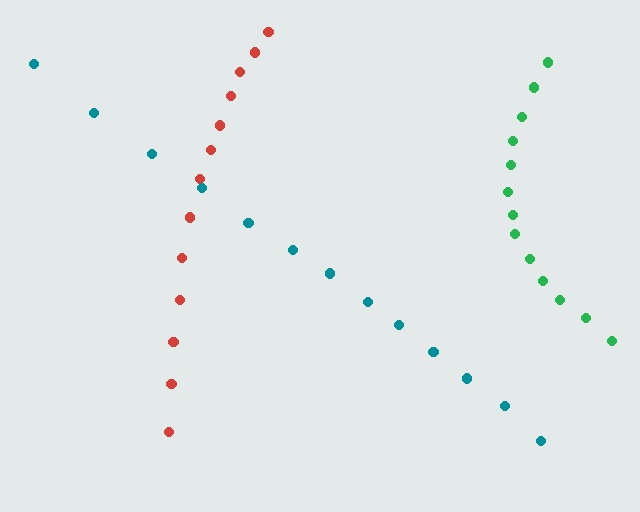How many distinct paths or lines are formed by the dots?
There are 3 distinct paths.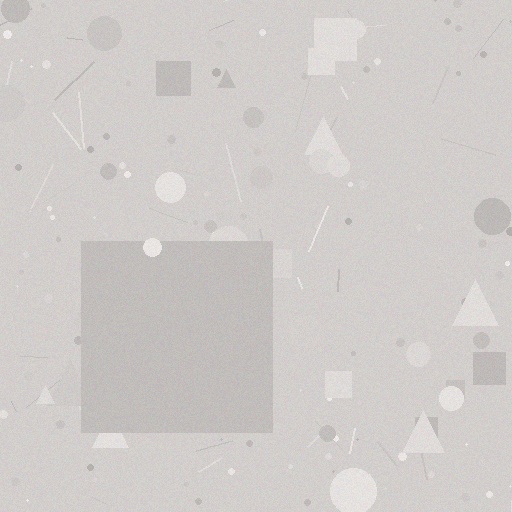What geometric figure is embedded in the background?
A square is embedded in the background.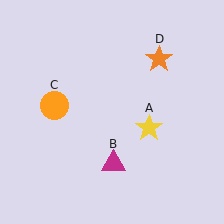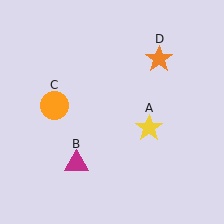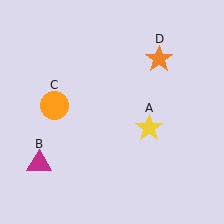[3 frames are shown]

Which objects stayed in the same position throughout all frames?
Yellow star (object A) and orange circle (object C) and orange star (object D) remained stationary.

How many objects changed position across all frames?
1 object changed position: magenta triangle (object B).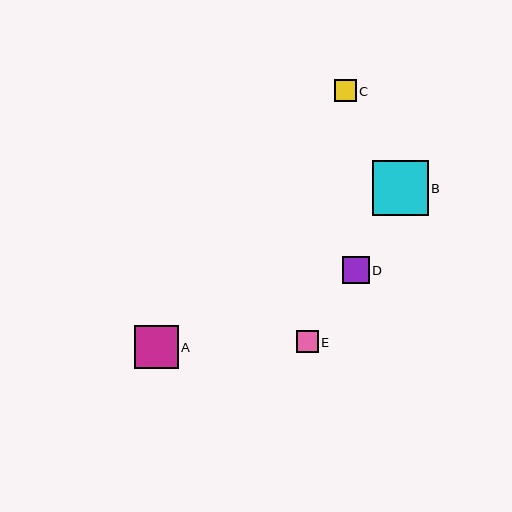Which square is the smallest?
Square C is the smallest with a size of approximately 22 pixels.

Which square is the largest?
Square B is the largest with a size of approximately 55 pixels.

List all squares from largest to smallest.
From largest to smallest: B, A, D, E, C.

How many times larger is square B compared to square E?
Square B is approximately 2.5 times the size of square E.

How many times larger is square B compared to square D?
Square B is approximately 2.1 times the size of square D.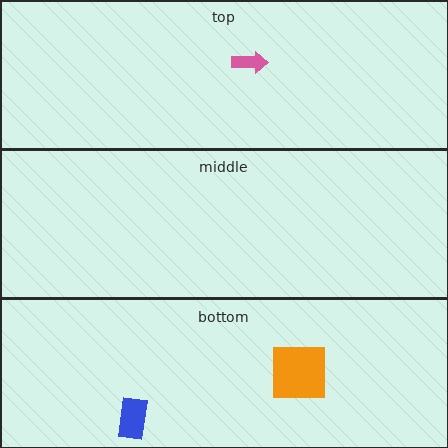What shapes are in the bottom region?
The blue rectangle, the orange square.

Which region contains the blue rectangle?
The bottom region.